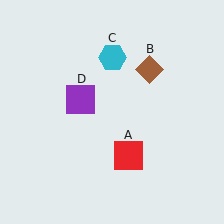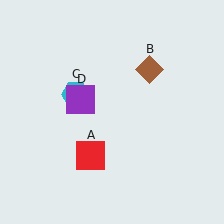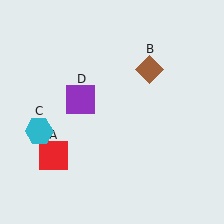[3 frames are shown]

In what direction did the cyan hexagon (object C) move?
The cyan hexagon (object C) moved down and to the left.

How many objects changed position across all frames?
2 objects changed position: red square (object A), cyan hexagon (object C).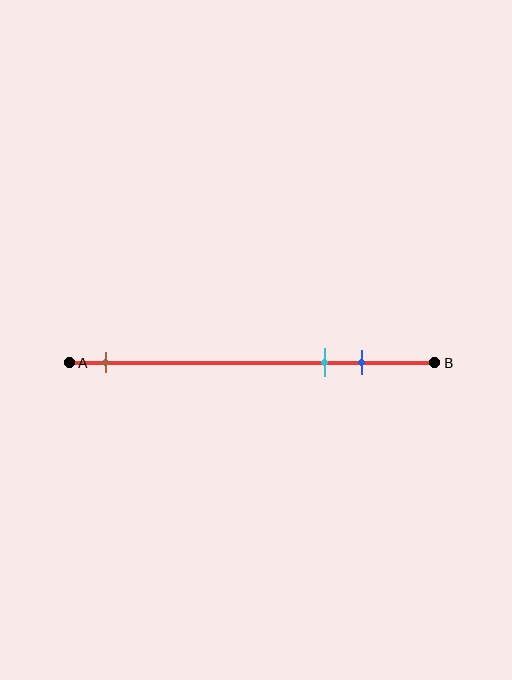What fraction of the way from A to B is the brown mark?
The brown mark is approximately 10% (0.1) of the way from A to B.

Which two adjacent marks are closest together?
The cyan and blue marks are the closest adjacent pair.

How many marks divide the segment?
There are 3 marks dividing the segment.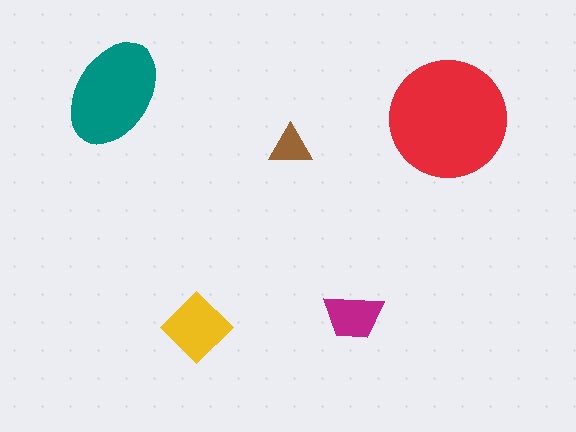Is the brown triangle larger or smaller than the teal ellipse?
Smaller.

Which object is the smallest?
The brown triangle.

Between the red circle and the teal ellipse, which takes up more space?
The red circle.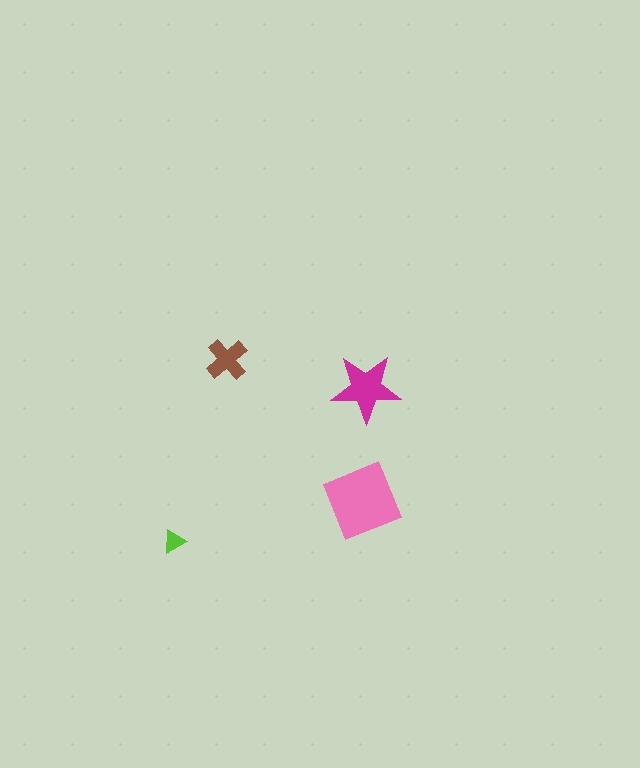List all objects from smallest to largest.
The lime triangle, the brown cross, the magenta star, the pink diamond.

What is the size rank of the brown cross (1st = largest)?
3rd.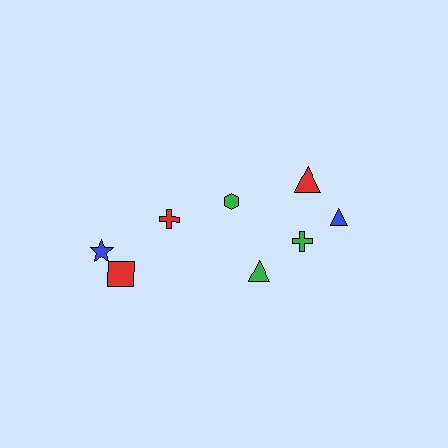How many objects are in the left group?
There are 3 objects.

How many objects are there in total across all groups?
There are 8 objects.